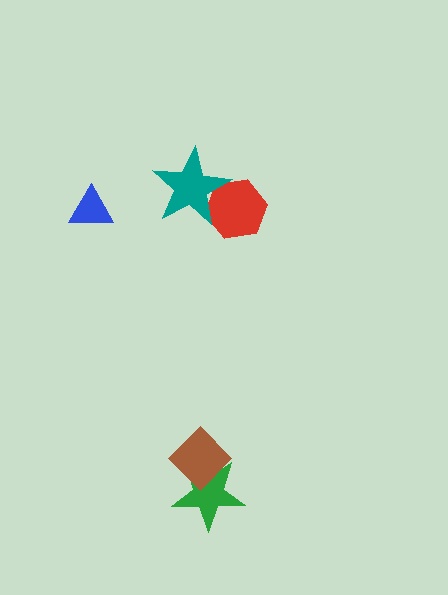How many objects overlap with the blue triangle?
0 objects overlap with the blue triangle.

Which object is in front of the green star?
The brown diamond is in front of the green star.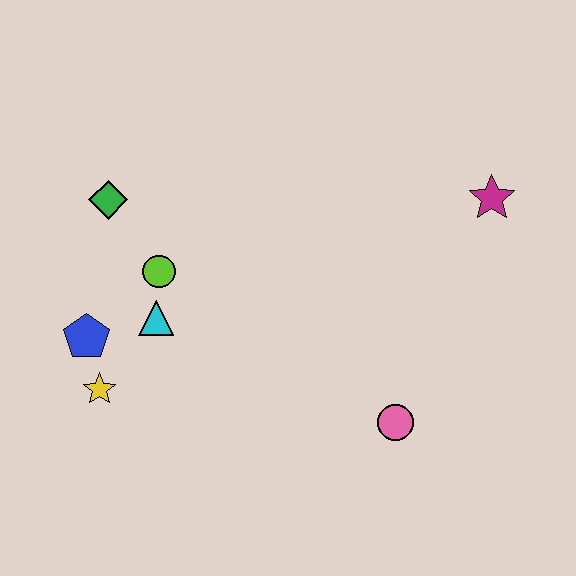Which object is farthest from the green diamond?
The magenta star is farthest from the green diamond.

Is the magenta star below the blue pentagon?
No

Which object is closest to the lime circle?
The cyan triangle is closest to the lime circle.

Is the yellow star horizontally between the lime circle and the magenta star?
No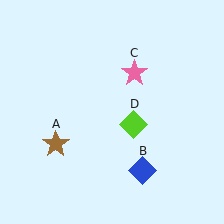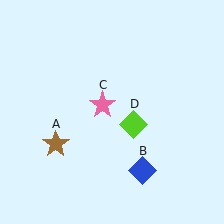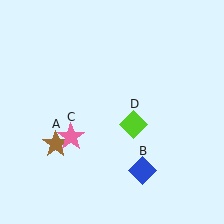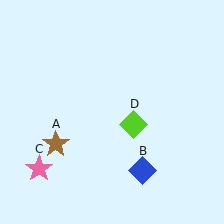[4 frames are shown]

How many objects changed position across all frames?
1 object changed position: pink star (object C).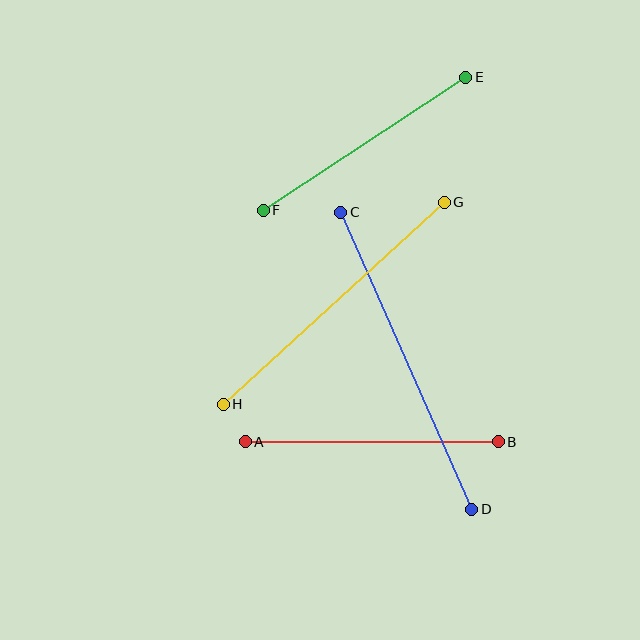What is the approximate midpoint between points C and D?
The midpoint is at approximately (406, 361) pixels.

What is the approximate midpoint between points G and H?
The midpoint is at approximately (334, 303) pixels.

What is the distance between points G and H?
The distance is approximately 299 pixels.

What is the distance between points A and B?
The distance is approximately 253 pixels.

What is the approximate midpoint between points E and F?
The midpoint is at approximately (364, 144) pixels.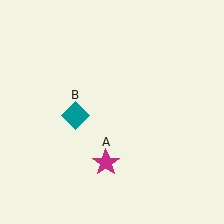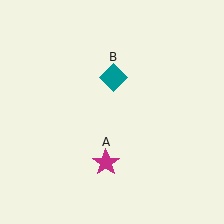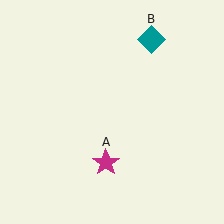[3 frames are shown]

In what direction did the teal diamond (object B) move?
The teal diamond (object B) moved up and to the right.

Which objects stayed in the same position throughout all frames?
Magenta star (object A) remained stationary.